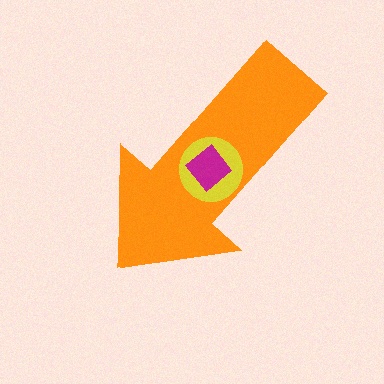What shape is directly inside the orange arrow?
The yellow circle.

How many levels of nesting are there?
3.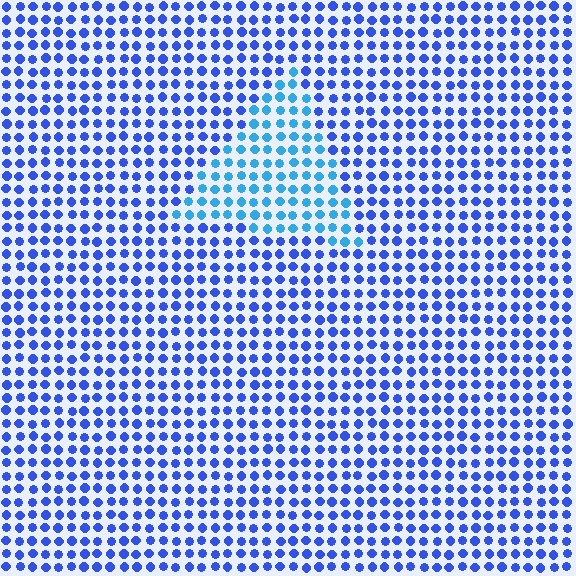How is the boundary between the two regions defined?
The boundary is defined purely by a slight shift in hue (about 30 degrees). Spacing, size, and orientation are identical on both sides.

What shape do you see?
I see a triangle.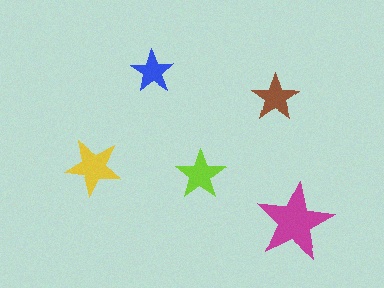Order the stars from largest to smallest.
the magenta one, the yellow one, the lime one, the brown one, the blue one.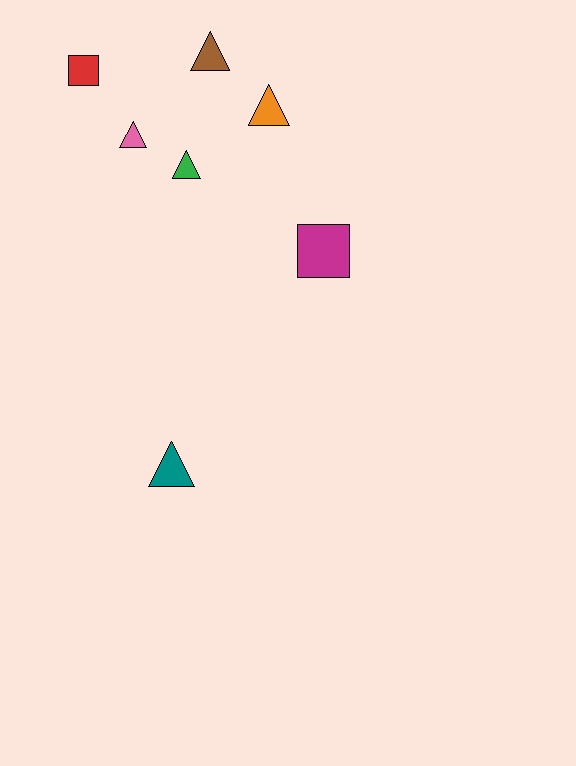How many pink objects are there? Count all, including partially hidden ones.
There is 1 pink object.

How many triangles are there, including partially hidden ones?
There are 5 triangles.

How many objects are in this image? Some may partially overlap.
There are 7 objects.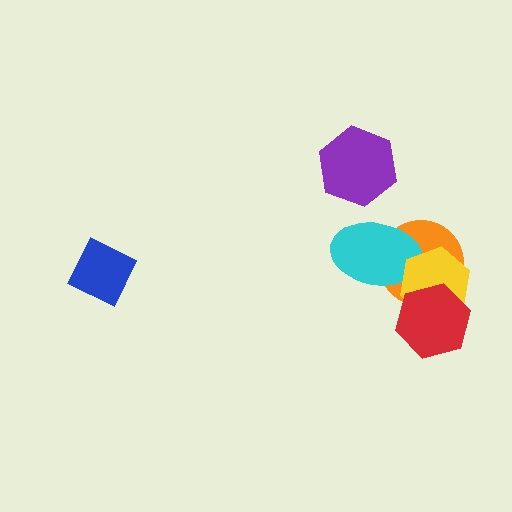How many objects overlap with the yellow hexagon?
3 objects overlap with the yellow hexagon.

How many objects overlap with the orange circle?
3 objects overlap with the orange circle.